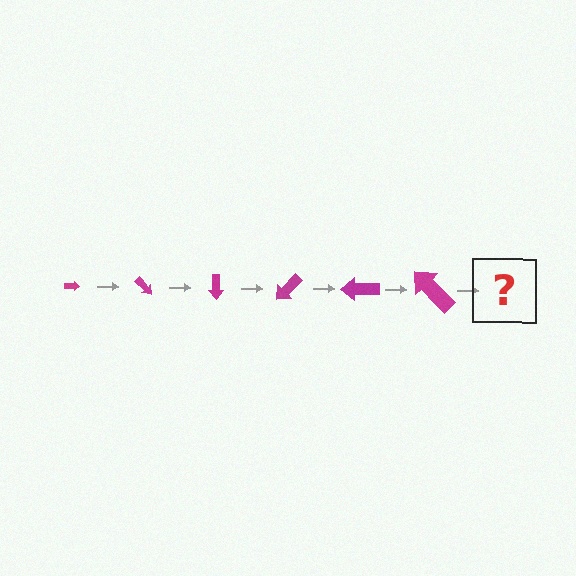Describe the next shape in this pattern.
It should be an arrow, larger than the previous one and rotated 270 degrees from the start.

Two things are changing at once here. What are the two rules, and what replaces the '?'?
The two rules are that the arrow grows larger each step and it rotates 45 degrees each step. The '?' should be an arrow, larger than the previous one and rotated 270 degrees from the start.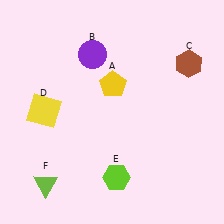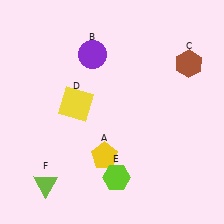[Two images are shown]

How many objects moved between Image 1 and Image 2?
2 objects moved between the two images.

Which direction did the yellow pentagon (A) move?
The yellow pentagon (A) moved down.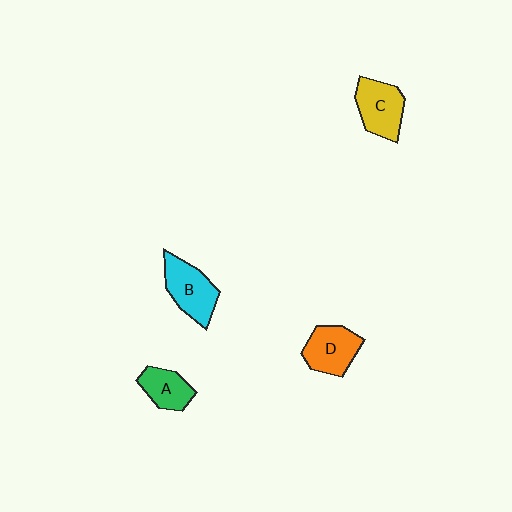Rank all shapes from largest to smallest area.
From largest to smallest: B (cyan), C (yellow), D (orange), A (green).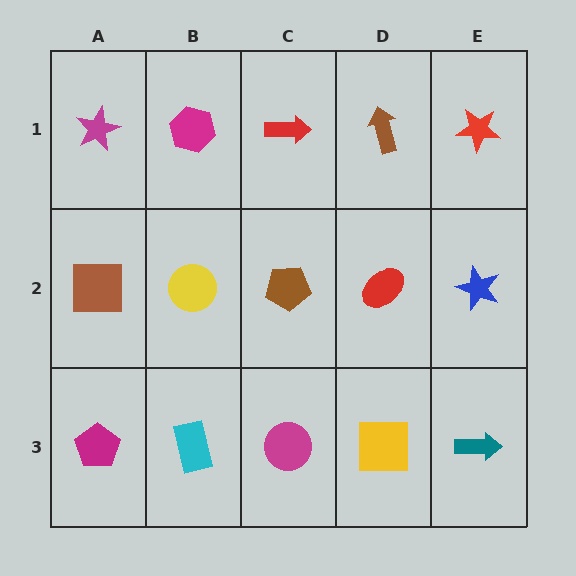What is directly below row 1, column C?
A brown pentagon.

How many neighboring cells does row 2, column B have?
4.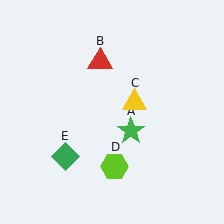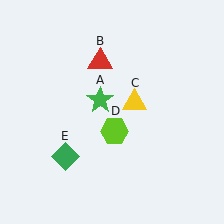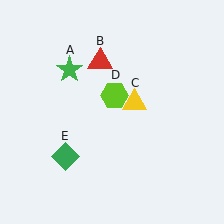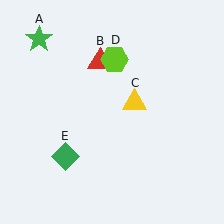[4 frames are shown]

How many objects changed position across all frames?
2 objects changed position: green star (object A), lime hexagon (object D).